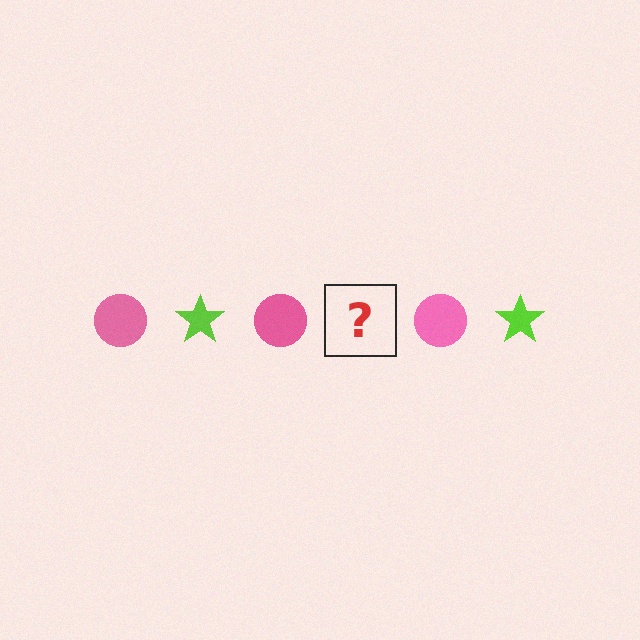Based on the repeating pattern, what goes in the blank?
The blank should be a lime star.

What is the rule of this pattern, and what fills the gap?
The rule is that the pattern alternates between pink circle and lime star. The gap should be filled with a lime star.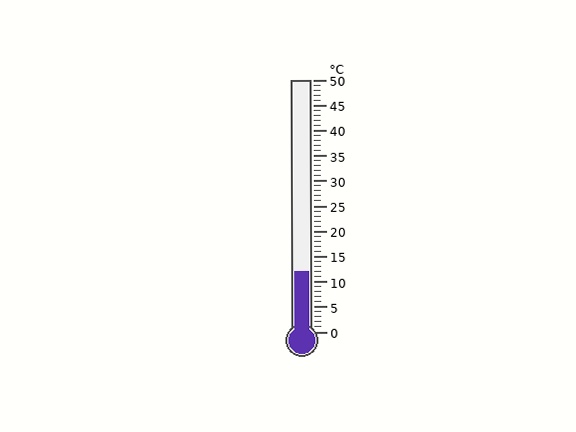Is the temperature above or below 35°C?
The temperature is below 35°C.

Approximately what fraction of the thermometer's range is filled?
The thermometer is filled to approximately 25% of its range.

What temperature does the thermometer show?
The thermometer shows approximately 12°C.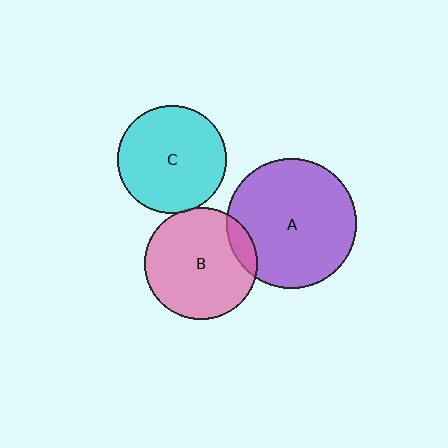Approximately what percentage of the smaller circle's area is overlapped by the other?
Approximately 5%.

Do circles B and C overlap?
Yes.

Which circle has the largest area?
Circle A (purple).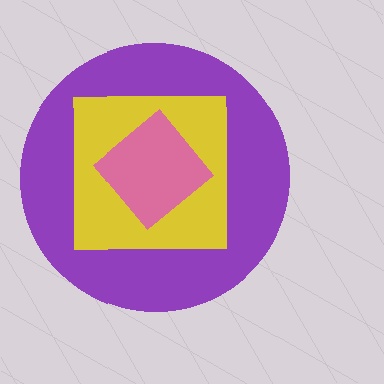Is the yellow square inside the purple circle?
Yes.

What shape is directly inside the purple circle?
The yellow square.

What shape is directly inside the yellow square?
The pink diamond.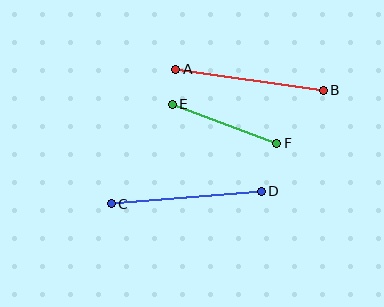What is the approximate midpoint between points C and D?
The midpoint is at approximately (186, 198) pixels.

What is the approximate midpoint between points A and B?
The midpoint is at approximately (250, 80) pixels.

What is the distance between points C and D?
The distance is approximately 151 pixels.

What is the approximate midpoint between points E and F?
The midpoint is at approximately (224, 124) pixels.